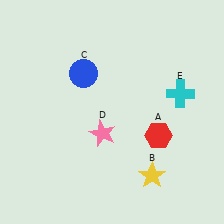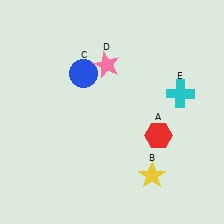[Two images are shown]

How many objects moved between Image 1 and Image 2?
1 object moved between the two images.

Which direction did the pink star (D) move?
The pink star (D) moved up.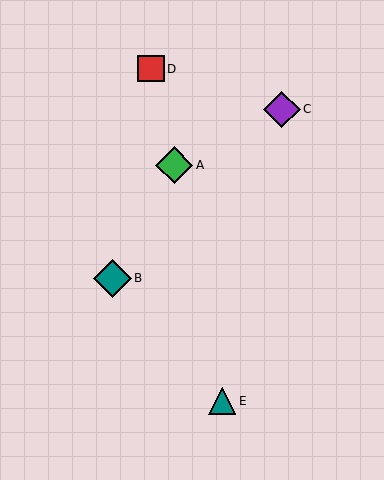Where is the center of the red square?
The center of the red square is at (151, 69).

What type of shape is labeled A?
Shape A is a green diamond.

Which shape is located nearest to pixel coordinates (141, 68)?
The red square (labeled D) at (151, 69) is nearest to that location.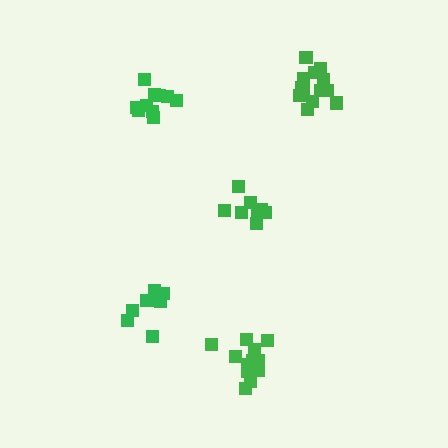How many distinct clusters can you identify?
There are 5 distinct clusters.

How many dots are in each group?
Group 1: 13 dots, Group 2: 10 dots, Group 3: 12 dots, Group 4: 8 dots, Group 5: 8 dots (51 total).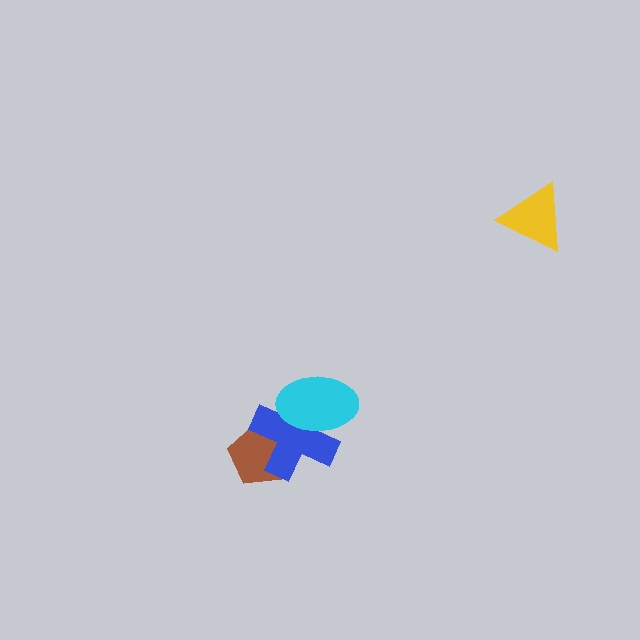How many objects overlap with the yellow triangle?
0 objects overlap with the yellow triangle.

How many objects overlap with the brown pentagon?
1 object overlaps with the brown pentagon.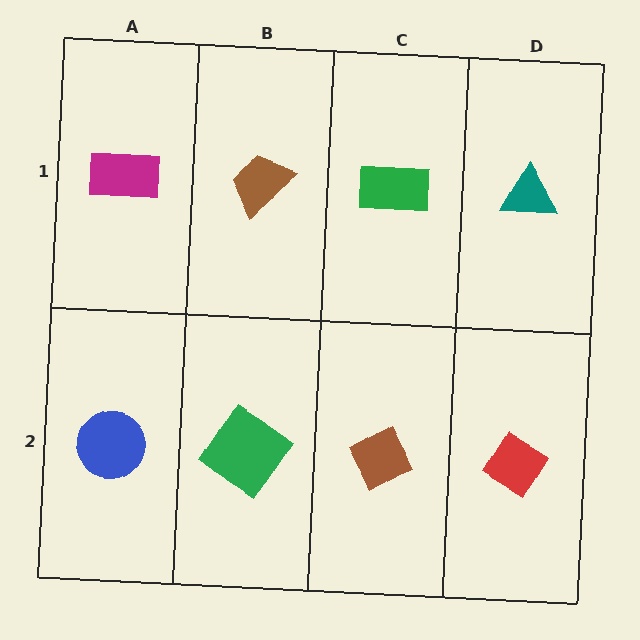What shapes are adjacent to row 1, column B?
A green diamond (row 2, column B), a magenta rectangle (row 1, column A), a green rectangle (row 1, column C).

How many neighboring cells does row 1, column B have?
3.